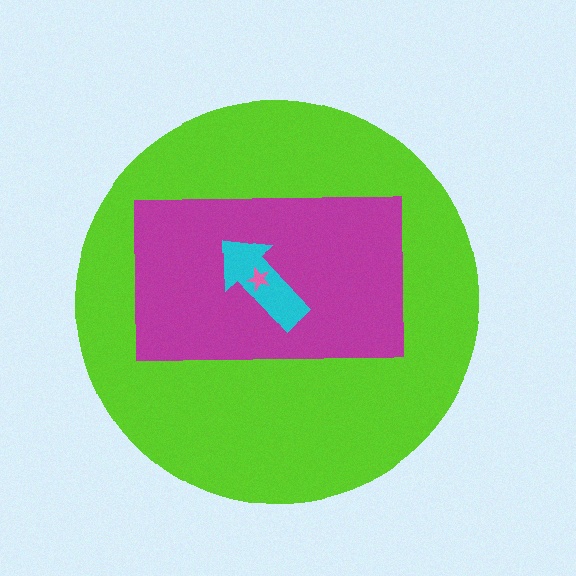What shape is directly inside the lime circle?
The magenta rectangle.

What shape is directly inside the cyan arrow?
The pink star.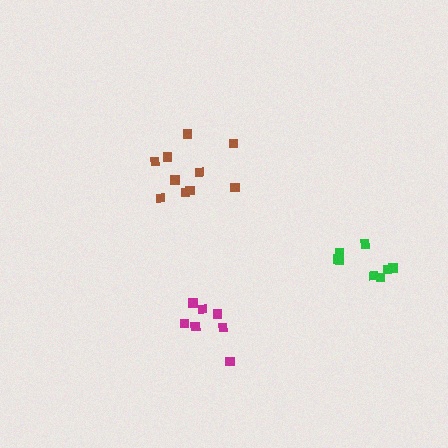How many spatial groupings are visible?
There are 3 spatial groupings.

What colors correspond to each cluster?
The clusters are colored: magenta, green, brown.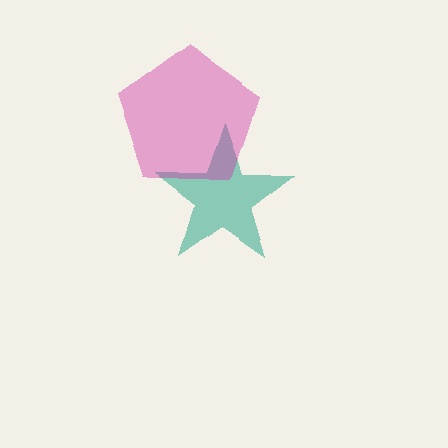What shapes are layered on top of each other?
The layered shapes are: a teal star, a magenta pentagon.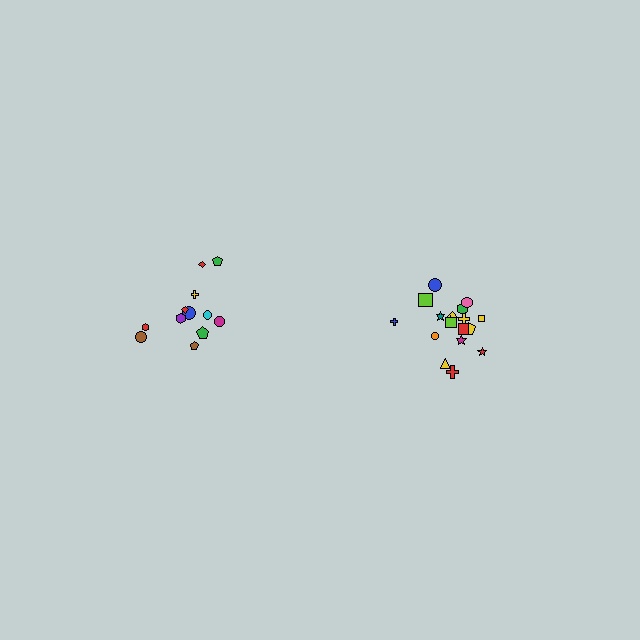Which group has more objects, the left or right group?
The right group.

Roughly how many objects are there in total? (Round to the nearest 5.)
Roughly 30 objects in total.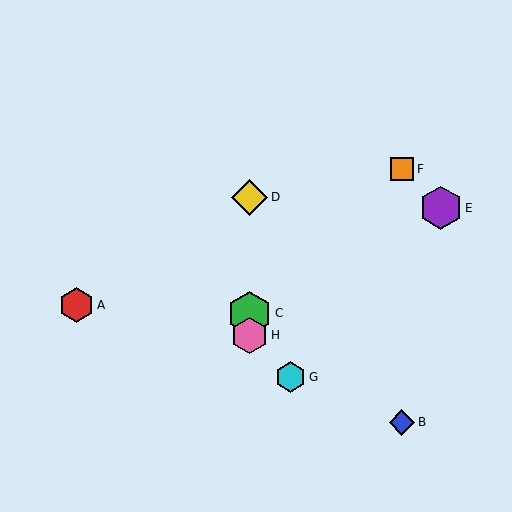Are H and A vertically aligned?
No, H is at x≈250 and A is at x≈76.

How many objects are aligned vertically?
3 objects (C, D, H) are aligned vertically.